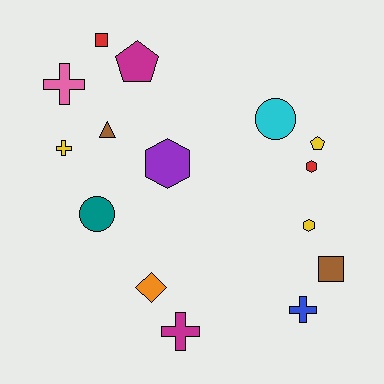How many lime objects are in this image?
There are no lime objects.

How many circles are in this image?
There are 2 circles.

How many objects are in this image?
There are 15 objects.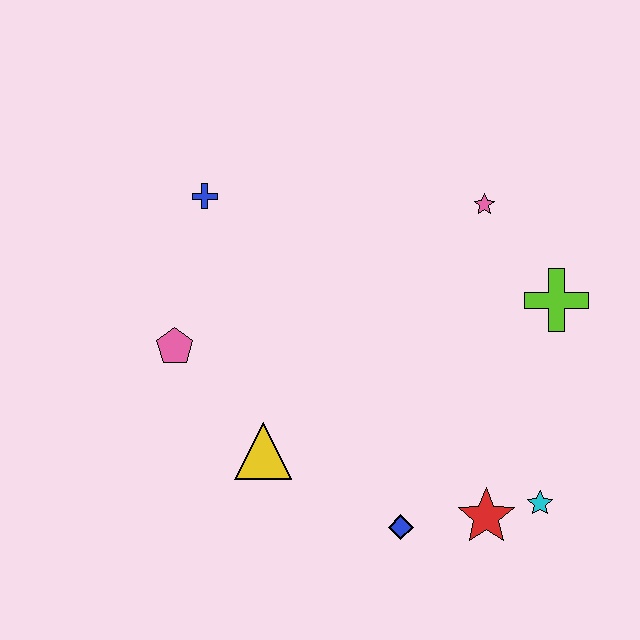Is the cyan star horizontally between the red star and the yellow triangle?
No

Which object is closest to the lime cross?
The pink star is closest to the lime cross.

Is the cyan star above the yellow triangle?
No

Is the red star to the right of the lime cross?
No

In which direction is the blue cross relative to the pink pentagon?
The blue cross is above the pink pentagon.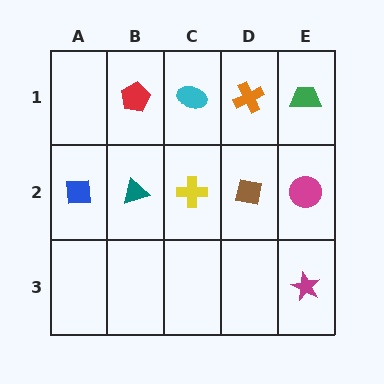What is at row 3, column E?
A magenta star.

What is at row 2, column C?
A yellow cross.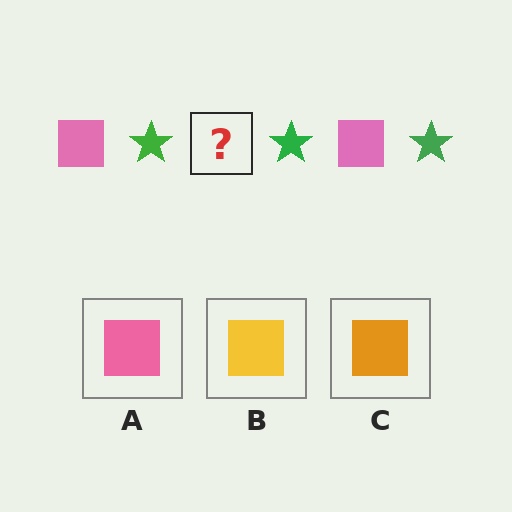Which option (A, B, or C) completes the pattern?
A.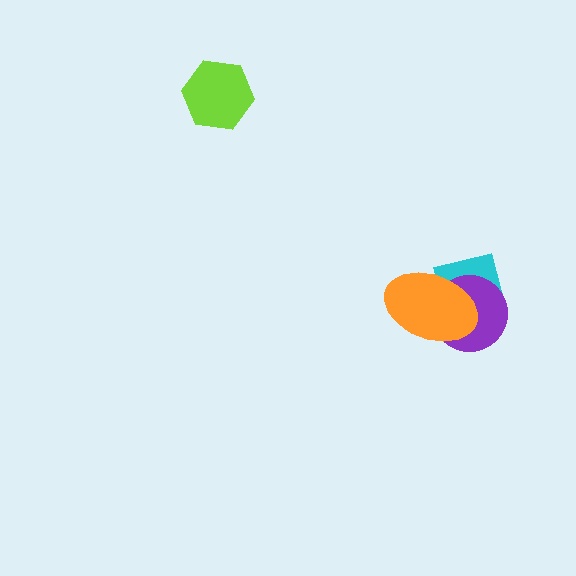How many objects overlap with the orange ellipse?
2 objects overlap with the orange ellipse.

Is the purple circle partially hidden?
Yes, it is partially covered by another shape.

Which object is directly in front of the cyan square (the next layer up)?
The purple circle is directly in front of the cyan square.